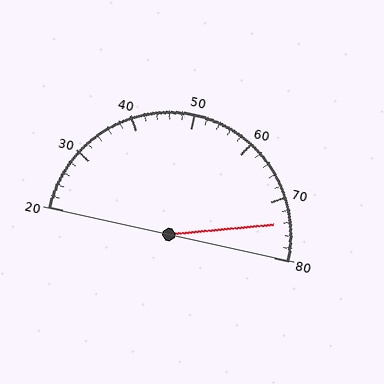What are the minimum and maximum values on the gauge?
The gauge ranges from 20 to 80.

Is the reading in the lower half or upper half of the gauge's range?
The reading is in the upper half of the range (20 to 80).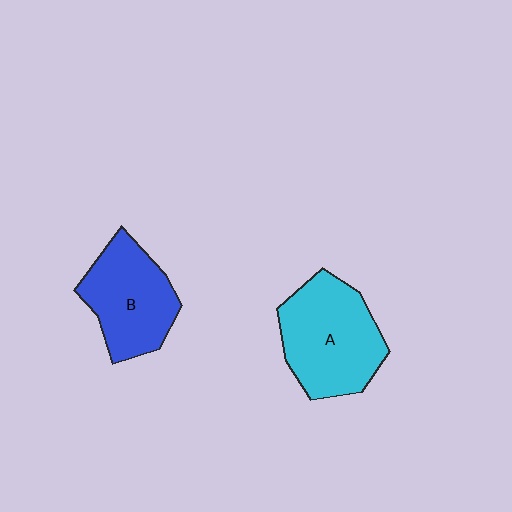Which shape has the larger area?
Shape A (cyan).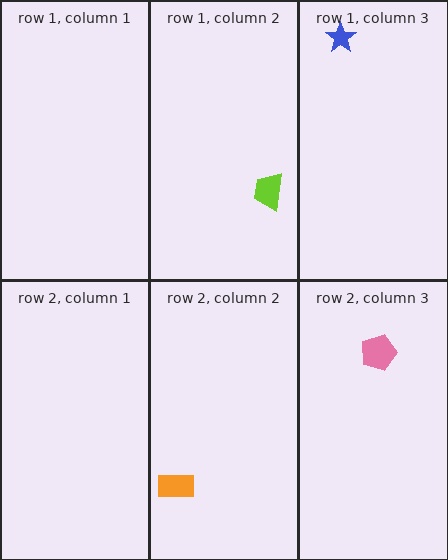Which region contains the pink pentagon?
The row 2, column 3 region.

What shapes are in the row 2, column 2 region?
The orange rectangle.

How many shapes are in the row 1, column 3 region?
1.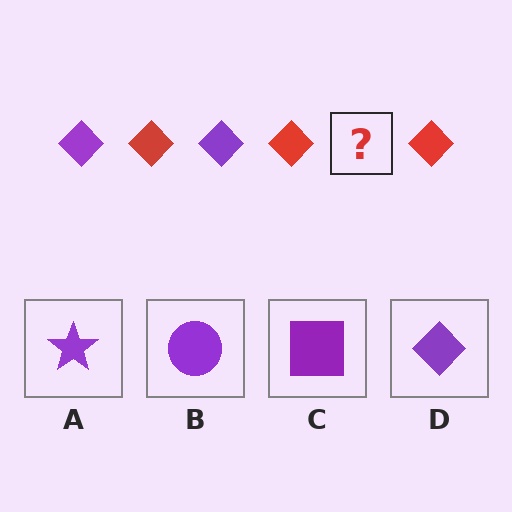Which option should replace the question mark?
Option D.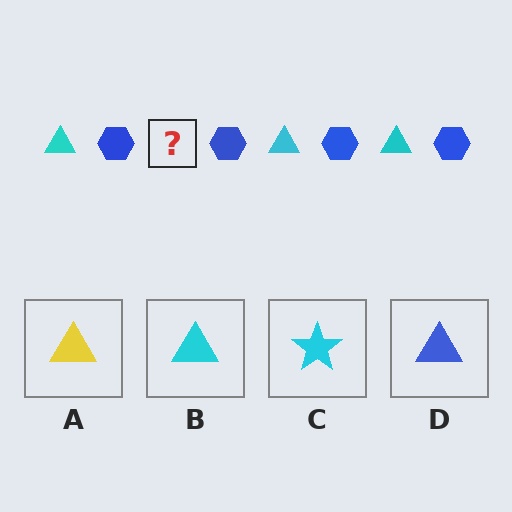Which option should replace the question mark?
Option B.